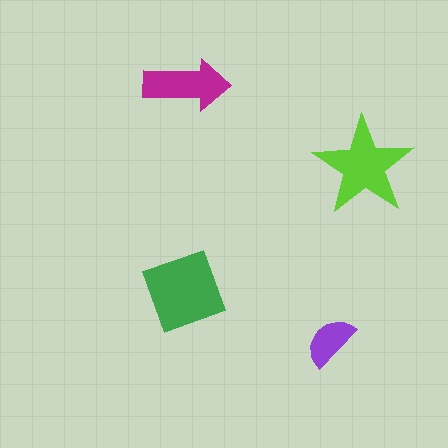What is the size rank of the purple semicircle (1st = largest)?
4th.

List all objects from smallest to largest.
The purple semicircle, the magenta arrow, the lime star, the green diamond.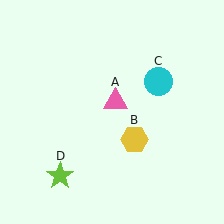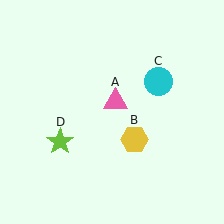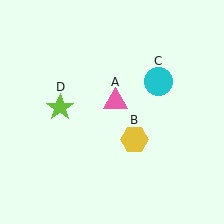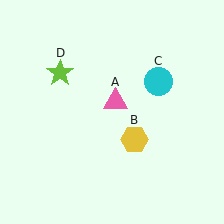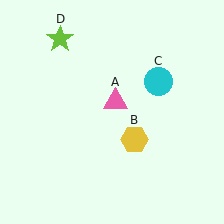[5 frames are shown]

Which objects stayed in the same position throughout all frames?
Pink triangle (object A) and yellow hexagon (object B) and cyan circle (object C) remained stationary.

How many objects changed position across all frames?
1 object changed position: lime star (object D).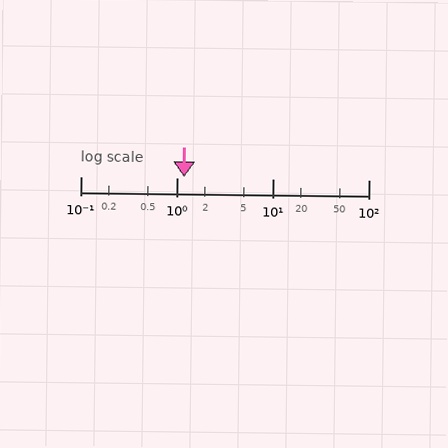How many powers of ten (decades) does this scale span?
The scale spans 3 decades, from 0.1 to 100.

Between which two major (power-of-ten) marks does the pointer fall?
The pointer is between 1 and 10.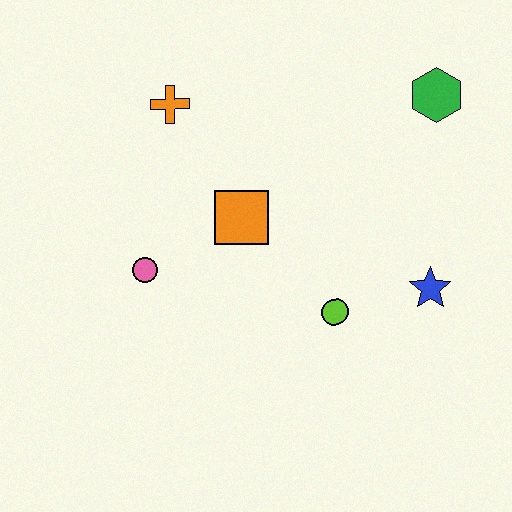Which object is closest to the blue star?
The lime circle is closest to the blue star.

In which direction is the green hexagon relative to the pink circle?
The green hexagon is to the right of the pink circle.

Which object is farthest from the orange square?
The green hexagon is farthest from the orange square.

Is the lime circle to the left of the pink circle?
No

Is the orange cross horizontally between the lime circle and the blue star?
No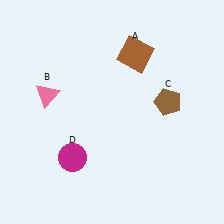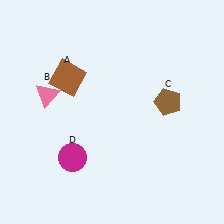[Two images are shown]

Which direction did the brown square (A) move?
The brown square (A) moved left.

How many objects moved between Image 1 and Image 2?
1 object moved between the two images.